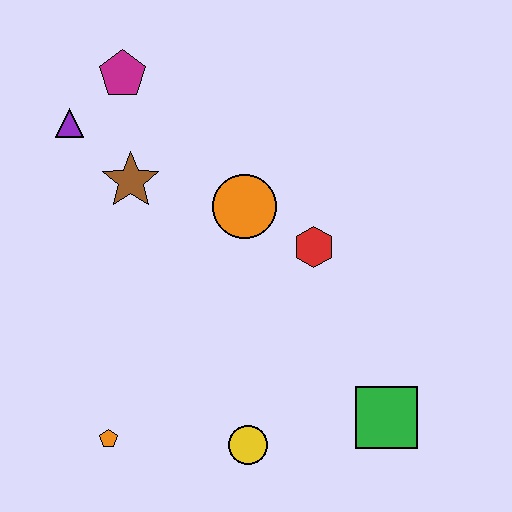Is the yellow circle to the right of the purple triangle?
Yes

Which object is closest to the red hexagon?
The orange circle is closest to the red hexagon.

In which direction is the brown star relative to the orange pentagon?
The brown star is above the orange pentagon.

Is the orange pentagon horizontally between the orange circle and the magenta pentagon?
No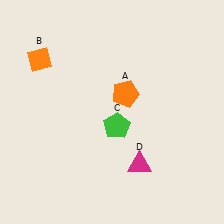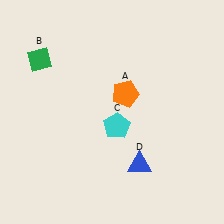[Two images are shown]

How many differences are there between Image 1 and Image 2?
There are 3 differences between the two images.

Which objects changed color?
B changed from orange to green. C changed from green to cyan. D changed from magenta to blue.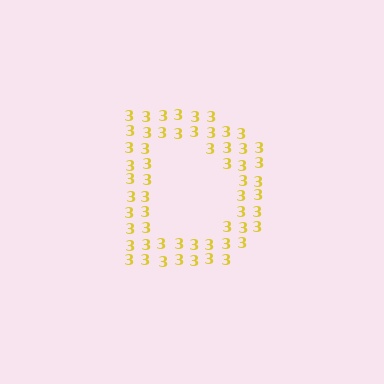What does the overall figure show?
The overall figure shows the letter D.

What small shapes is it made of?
It is made of small digit 3's.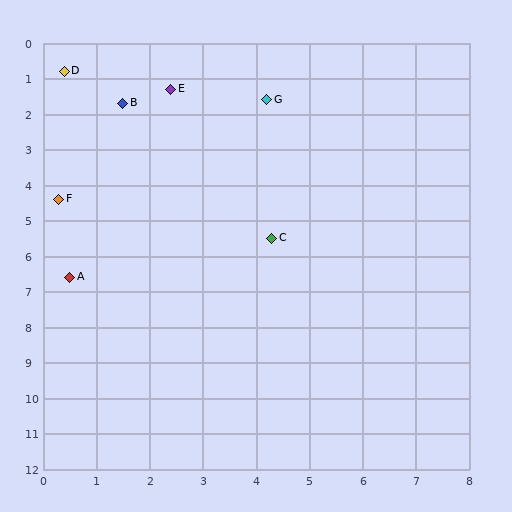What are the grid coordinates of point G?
Point G is at approximately (4.2, 1.6).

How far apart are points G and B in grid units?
Points G and B are about 2.7 grid units apart.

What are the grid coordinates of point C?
Point C is at approximately (4.3, 5.5).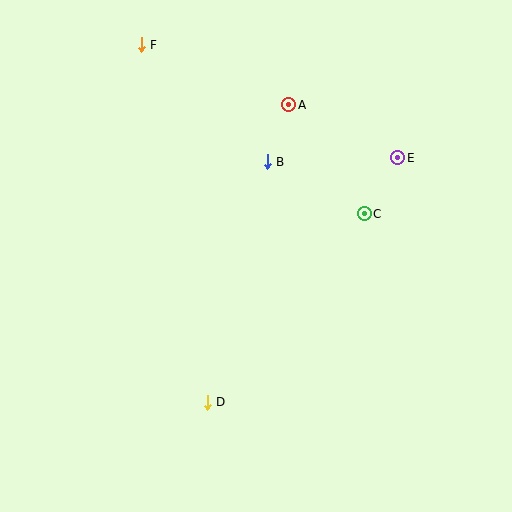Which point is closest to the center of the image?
Point B at (267, 162) is closest to the center.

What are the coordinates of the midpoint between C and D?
The midpoint between C and D is at (286, 308).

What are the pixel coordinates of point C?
Point C is at (364, 214).